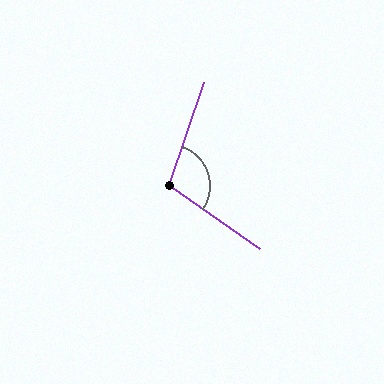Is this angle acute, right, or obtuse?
It is obtuse.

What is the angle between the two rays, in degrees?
Approximately 106 degrees.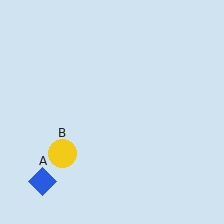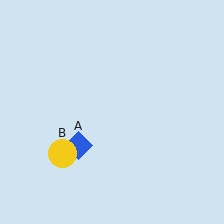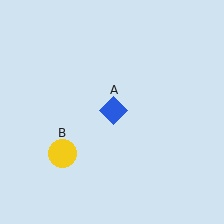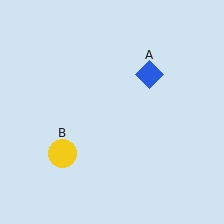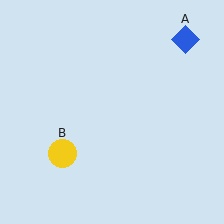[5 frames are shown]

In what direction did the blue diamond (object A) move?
The blue diamond (object A) moved up and to the right.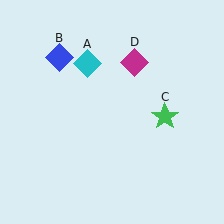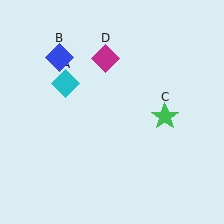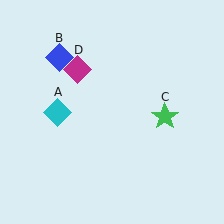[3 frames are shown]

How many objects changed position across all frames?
2 objects changed position: cyan diamond (object A), magenta diamond (object D).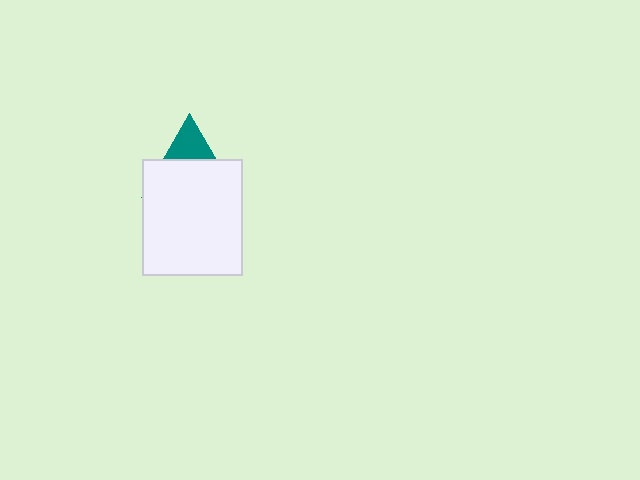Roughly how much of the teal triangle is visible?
A small part of it is visible (roughly 31%).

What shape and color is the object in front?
The object in front is a white rectangle.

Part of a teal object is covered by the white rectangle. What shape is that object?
It is a triangle.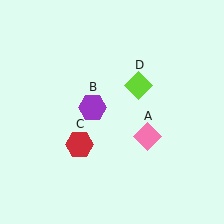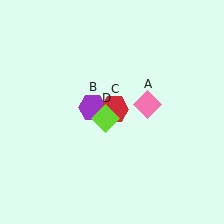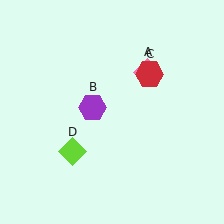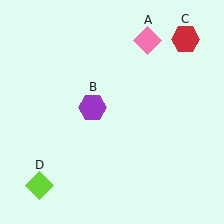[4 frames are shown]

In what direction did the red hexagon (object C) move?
The red hexagon (object C) moved up and to the right.